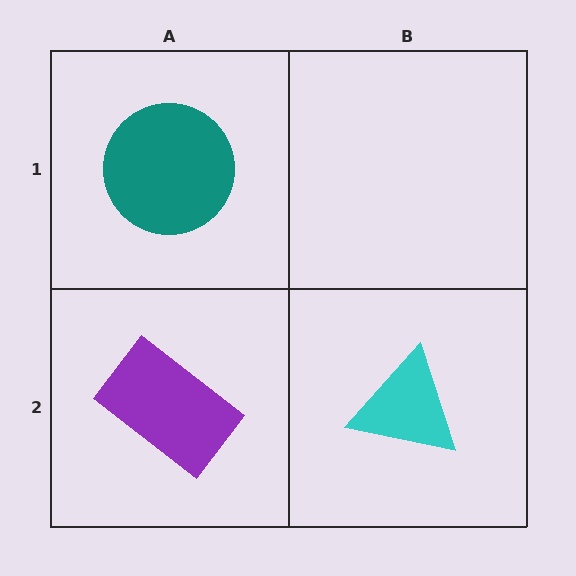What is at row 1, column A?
A teal circle.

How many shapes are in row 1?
1 shape.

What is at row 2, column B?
A cyan triangle.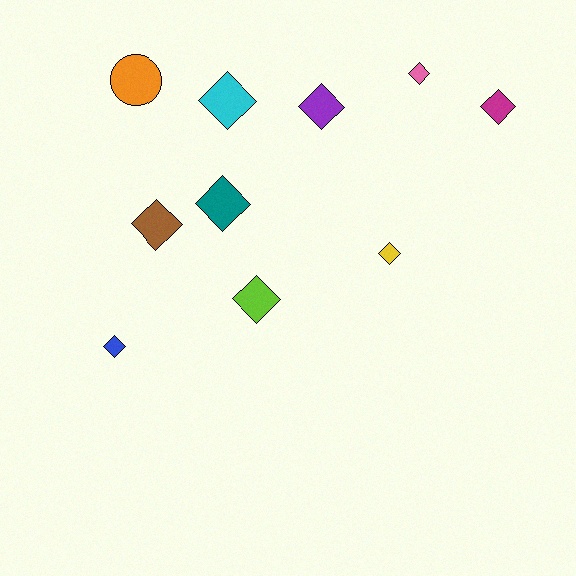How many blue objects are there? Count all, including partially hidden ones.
There is 1 blue object.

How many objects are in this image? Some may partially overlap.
There are 10 objects.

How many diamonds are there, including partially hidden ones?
There are 9 diamonds.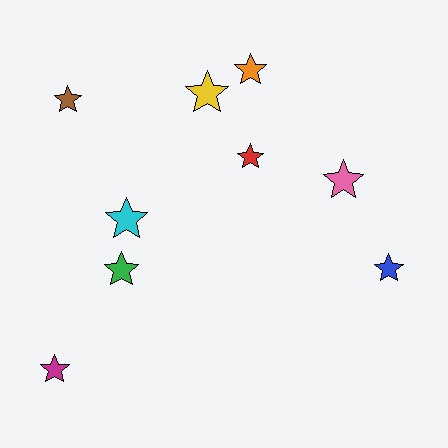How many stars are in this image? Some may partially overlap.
There are 9 stars.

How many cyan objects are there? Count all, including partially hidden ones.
There is 1 cyan object.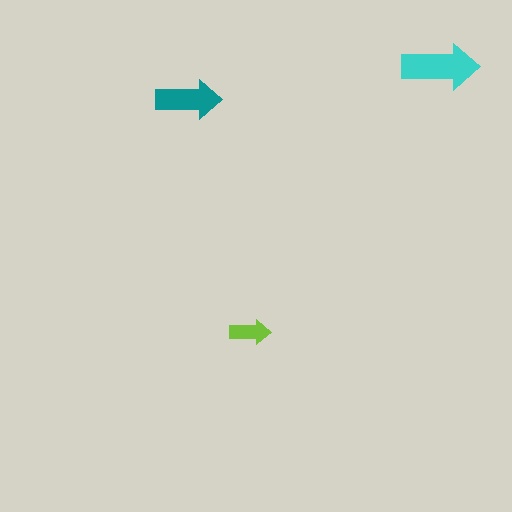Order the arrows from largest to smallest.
the cyan one, the teal one, the lime one.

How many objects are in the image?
There are 3 objects in the image.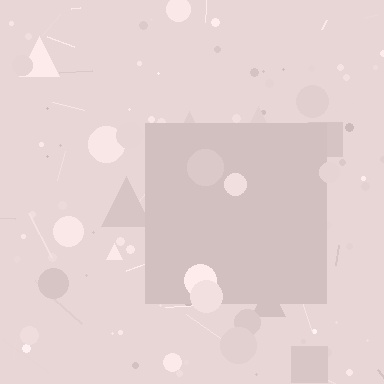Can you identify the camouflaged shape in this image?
The camouflaged shape is a square.